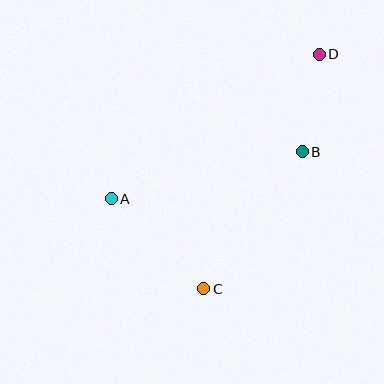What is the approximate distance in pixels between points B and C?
The distance between B and C is approximately 169 pixels.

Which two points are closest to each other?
Points B and D are closest to each other.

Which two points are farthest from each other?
Points C and D are farthest from each other.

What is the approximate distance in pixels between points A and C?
The distance between A and C is approximately 129 pixels.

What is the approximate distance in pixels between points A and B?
The distance between A and B is approximately 197 pixels.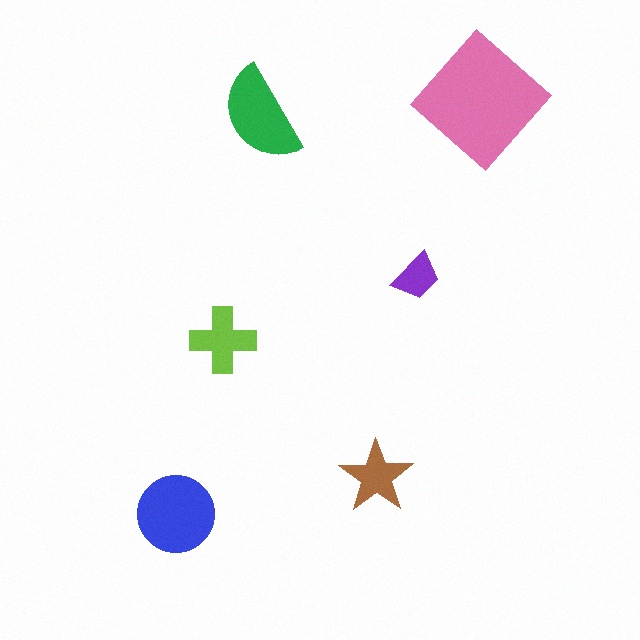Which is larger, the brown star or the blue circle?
The blue circle.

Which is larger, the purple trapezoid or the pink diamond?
The pink diamond.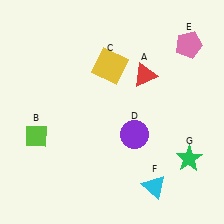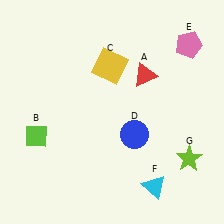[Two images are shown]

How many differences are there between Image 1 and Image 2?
There are 2 differences between the two images.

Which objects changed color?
D changed from purple to blue. G changed from green to lime.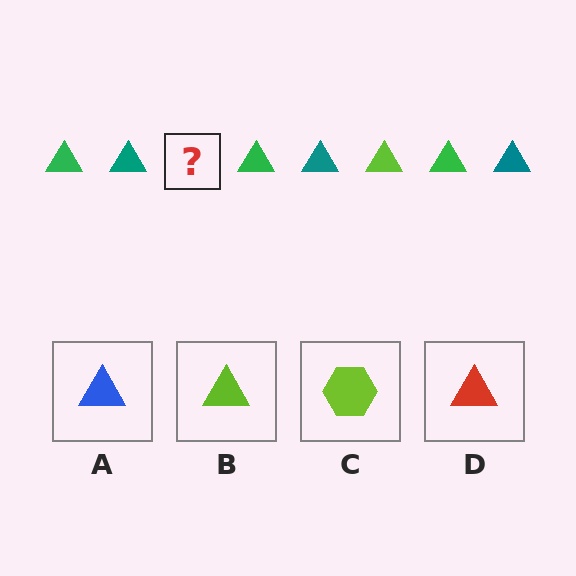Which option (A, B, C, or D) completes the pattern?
B.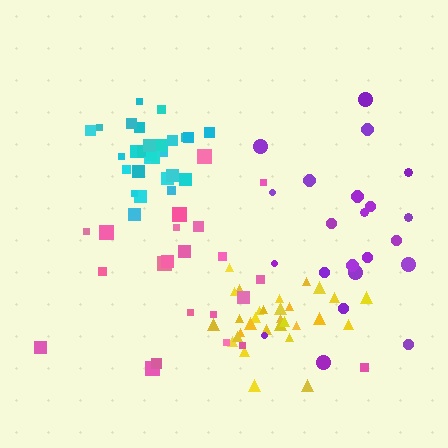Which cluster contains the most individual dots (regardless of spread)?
Yellow (30).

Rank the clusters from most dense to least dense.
cyan, yellow, purple, pink.